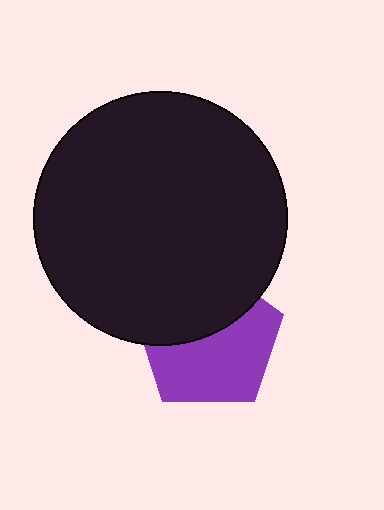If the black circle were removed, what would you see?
You would see the complete purple pentagon.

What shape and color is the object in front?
The object in front is a black circle.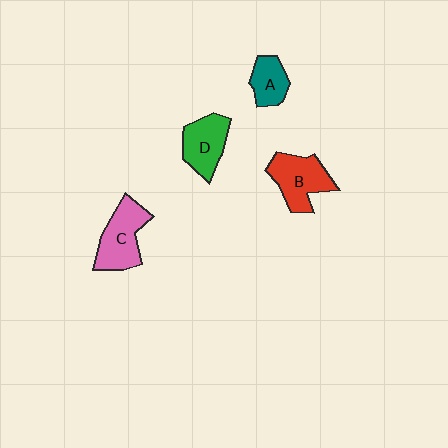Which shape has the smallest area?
Shape A (teal).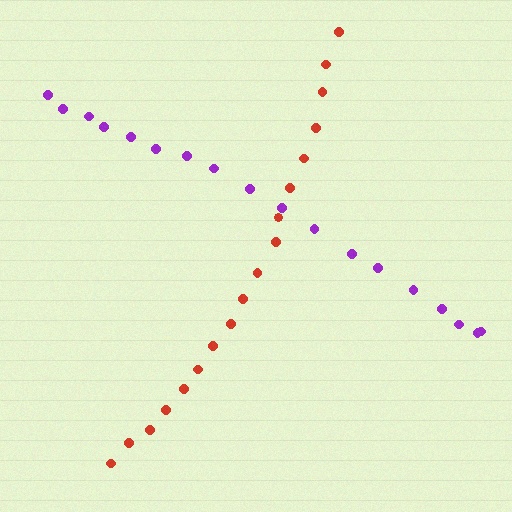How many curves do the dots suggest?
There are 2 distinct paths.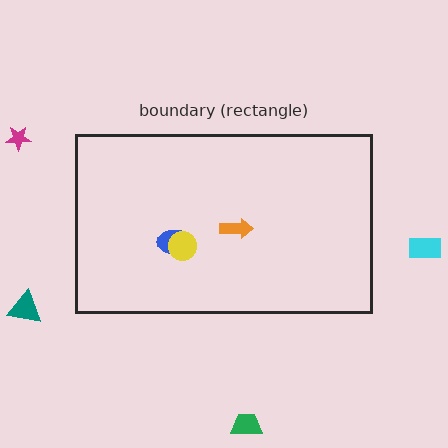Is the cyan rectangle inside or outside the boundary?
Outside.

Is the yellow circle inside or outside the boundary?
Inside.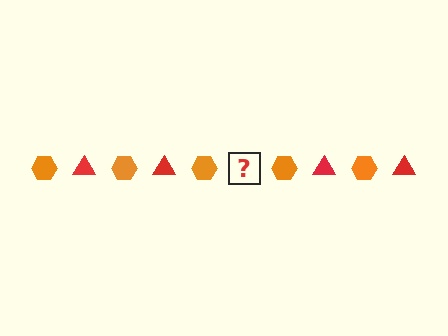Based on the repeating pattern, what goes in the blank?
The blank should be a red triangle.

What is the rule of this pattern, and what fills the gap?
The rule is that the pattern alternates between orange hexagon and red triangle. The gap should be filled with a red triangle.